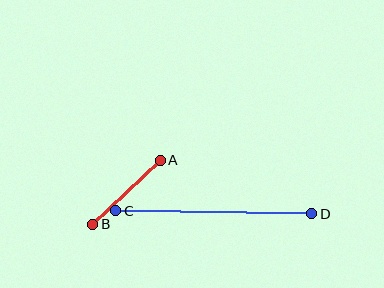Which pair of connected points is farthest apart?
Points C and D are farthest apart.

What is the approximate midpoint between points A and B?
The midpoint is at approximately (126, 192) pixels.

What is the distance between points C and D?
The distance is approximately 196 pixels.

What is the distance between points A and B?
The distance is approximately 93 pixels.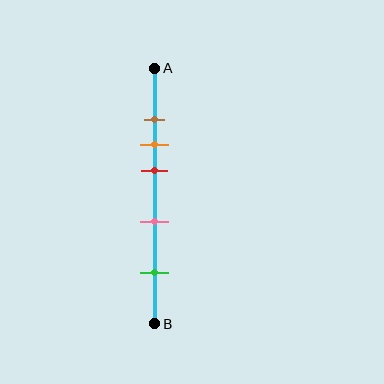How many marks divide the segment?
There are 5 marks dividing the segment.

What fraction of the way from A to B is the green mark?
The green mark is approximately 80% (0.8) of the way from A to B.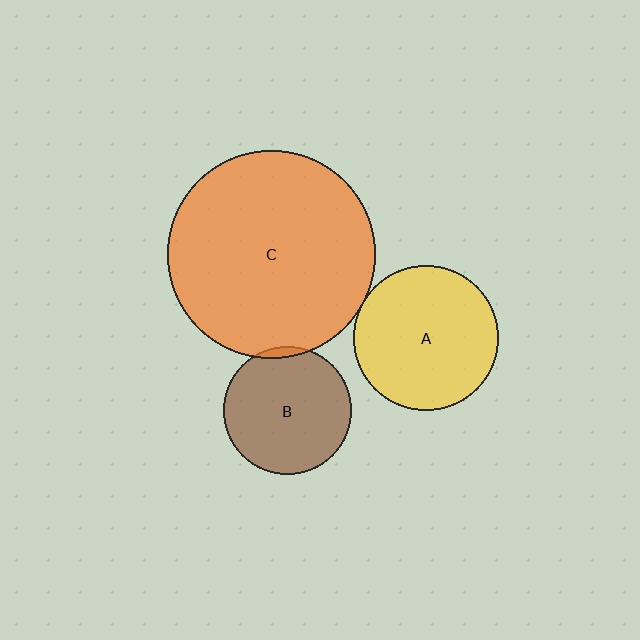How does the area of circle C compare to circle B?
Approximately 2.6 times.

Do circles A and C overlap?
Yes.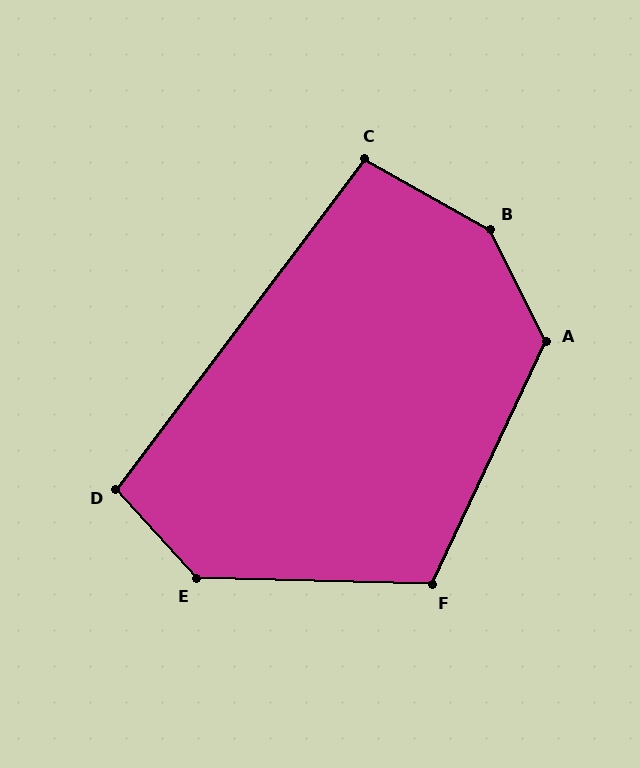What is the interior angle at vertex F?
Approximately 113 degrees (obtuse).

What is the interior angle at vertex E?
Approximately 134 degrees (obtuse).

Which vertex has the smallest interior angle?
C, at approximately 97 degrees.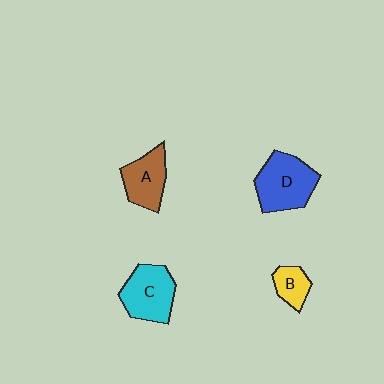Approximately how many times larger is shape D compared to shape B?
Approximately 2.3 times.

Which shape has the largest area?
Shape D (blue).